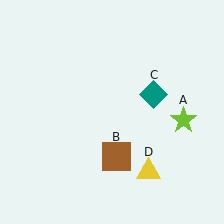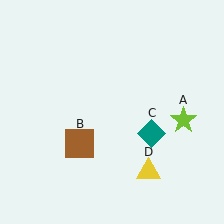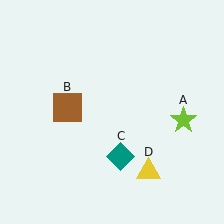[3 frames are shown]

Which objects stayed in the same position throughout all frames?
Lime star (object A) and yellow triangle (object D) remained stationary.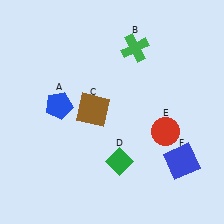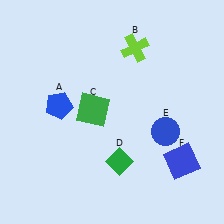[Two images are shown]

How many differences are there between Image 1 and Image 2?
There are 3 differences between the two images.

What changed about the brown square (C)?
In Image 1, C is brown. In Image 2, it changed to green.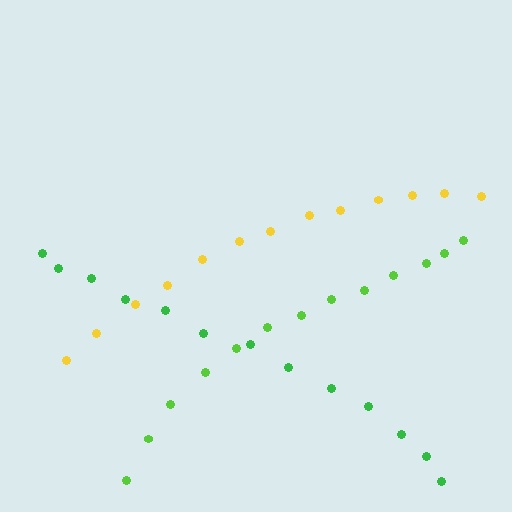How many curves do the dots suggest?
There are 3 distinct paths.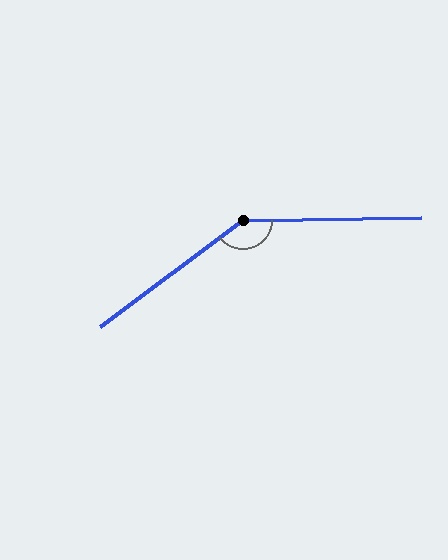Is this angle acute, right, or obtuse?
It is obtuse.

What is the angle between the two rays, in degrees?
Approximately 144 degrees.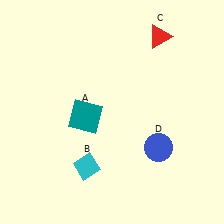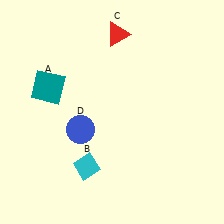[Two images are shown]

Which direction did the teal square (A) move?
The teal square (A) moved left.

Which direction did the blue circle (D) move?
The blue circle (D) moved left.